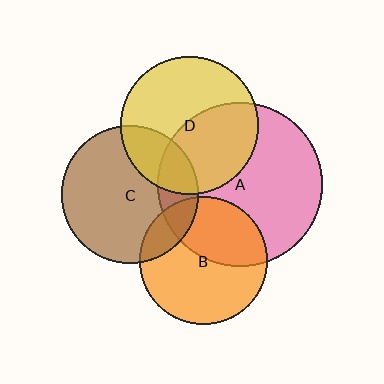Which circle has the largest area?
Circle A (pink).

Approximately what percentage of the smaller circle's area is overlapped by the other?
Approximately 25%.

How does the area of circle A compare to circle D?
Approximately 1.4 times.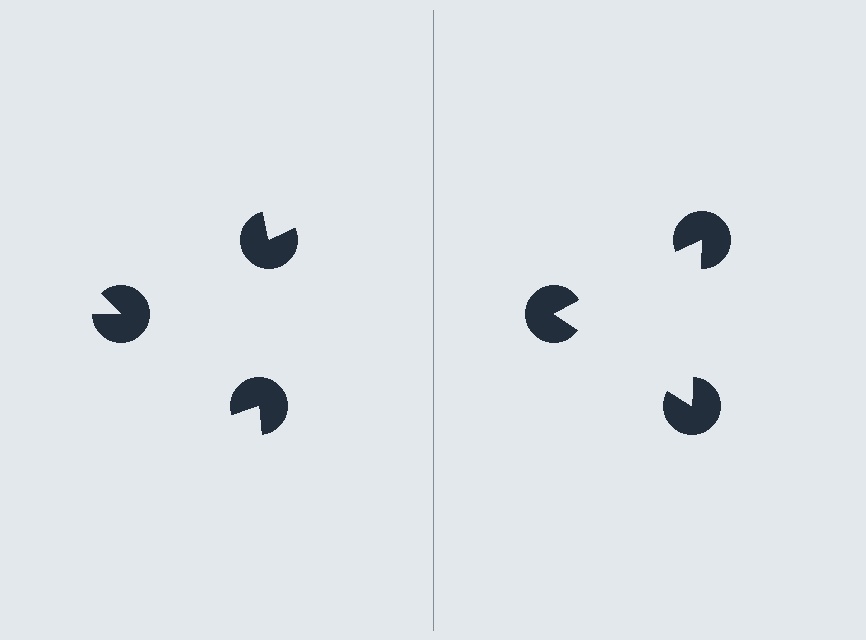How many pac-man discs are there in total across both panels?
6 — 3 on each side.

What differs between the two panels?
The pac-man discs are positioned identically on both sides; only the wedge orientations differ. On the right they align to a triangle; on the left they are misaligned.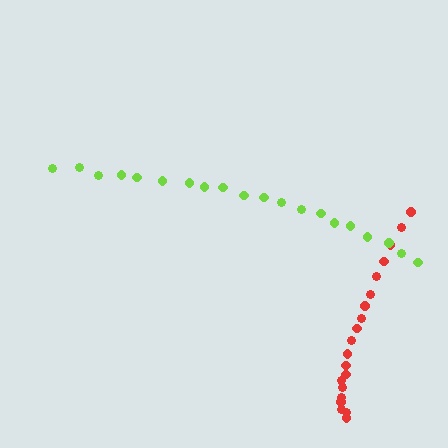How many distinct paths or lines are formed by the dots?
There are 2 distinct paths.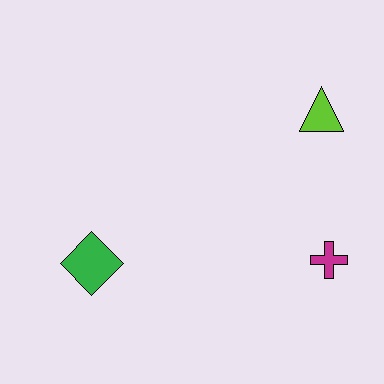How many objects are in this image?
There are 3 objects.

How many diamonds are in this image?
There is 1 diamond.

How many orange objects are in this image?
There are no orange objects.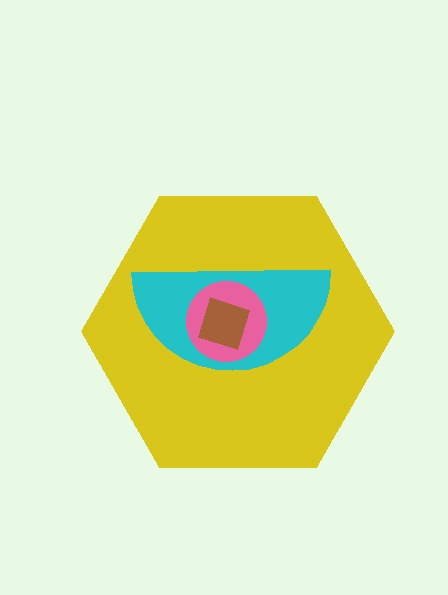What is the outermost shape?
The yellow hexagon.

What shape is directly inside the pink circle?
The brown square.